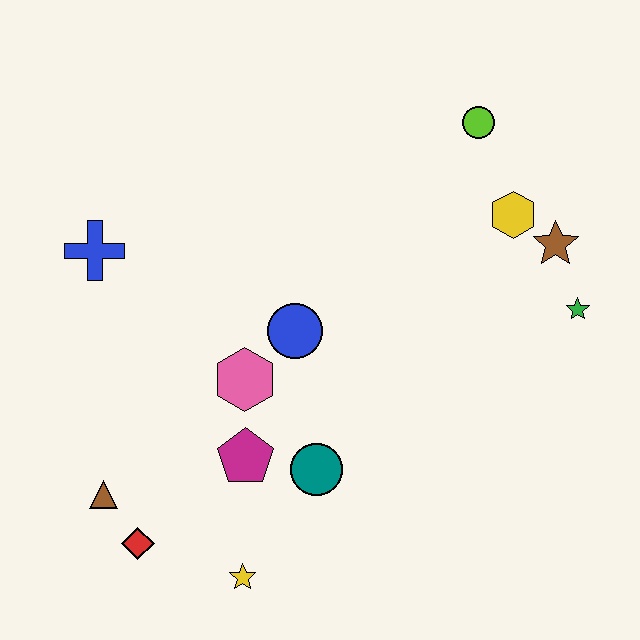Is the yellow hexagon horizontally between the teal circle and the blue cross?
No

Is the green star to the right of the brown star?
Yes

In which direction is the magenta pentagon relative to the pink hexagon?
The magenta pentagon is below the pink hexagon.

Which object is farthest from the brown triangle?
The lime circle is farthest from the brown triangle.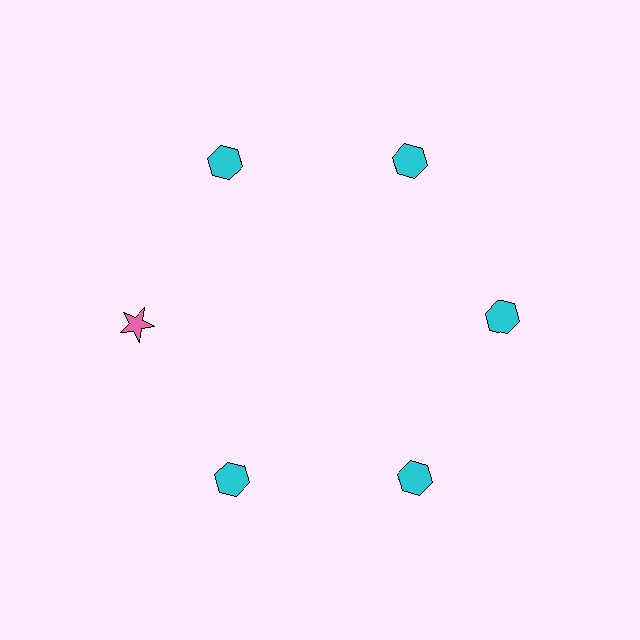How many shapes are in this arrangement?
There are 6 shapes arranged in a ring pattern.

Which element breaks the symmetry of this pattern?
The pink star at roughly the 9 o'clock position breaks the symmetry. All other shapes are cyan hexagons.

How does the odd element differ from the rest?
It differs in both color (pink instead of cyan) and shape (star instead of hexagon).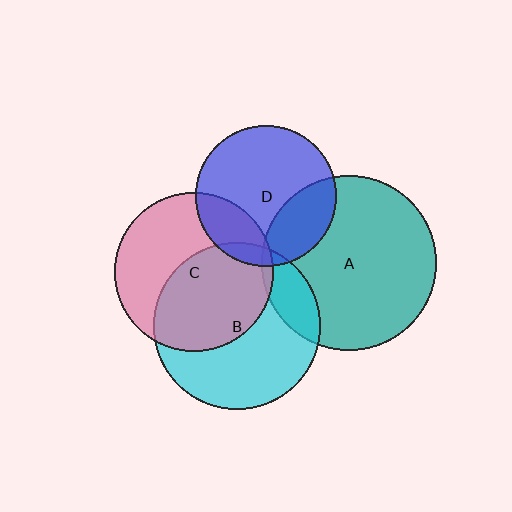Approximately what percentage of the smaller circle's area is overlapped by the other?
Approximately 15%.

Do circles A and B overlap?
Yes.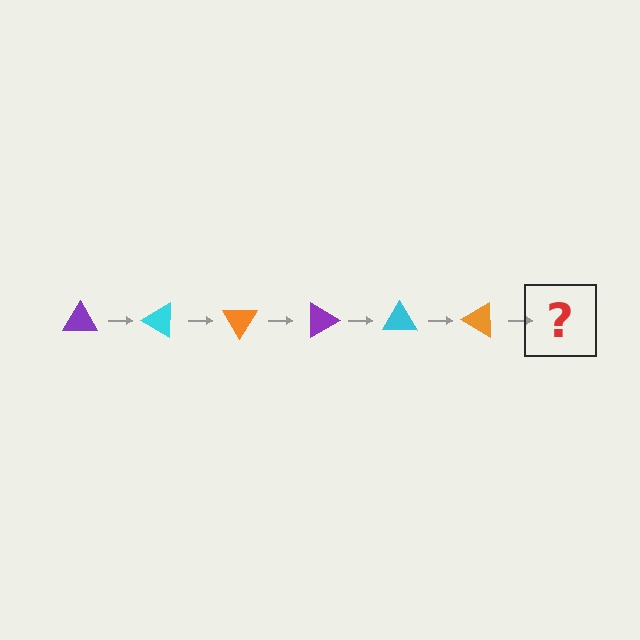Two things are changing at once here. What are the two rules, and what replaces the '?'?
The two rules are that it rotates 30 degrees each step and the color cycles through purple, cyan, and orange. The '?' should be a purple triangle, rotated 180 degrees from the start.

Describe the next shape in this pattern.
It should be a purple triangle, rotated 180 degrees from the start.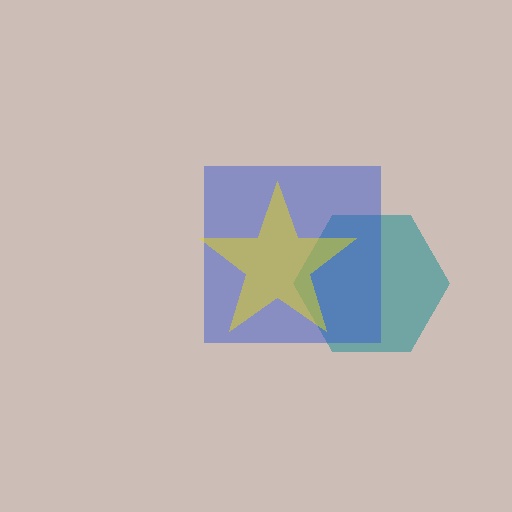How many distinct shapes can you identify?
There are 3 distinct shapes: a teal hexagon, a blue square, a yellow star.